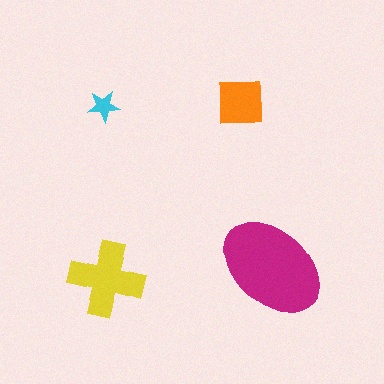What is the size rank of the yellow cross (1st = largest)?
2nd.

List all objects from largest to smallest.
The magenta ellipse, the yellow cross, the orange square, the cyan star.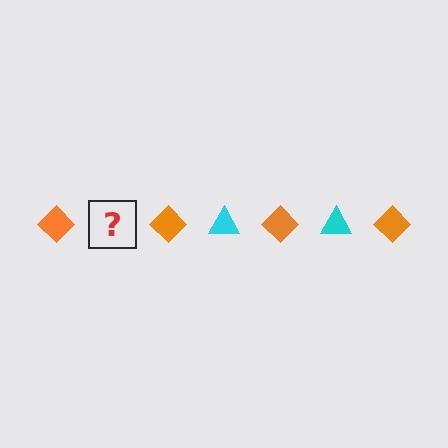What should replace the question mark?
The question mark should be replaced with a cyan triangle.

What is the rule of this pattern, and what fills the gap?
The rule is that the pattern alternates between orange diamond and cyan triangle. The gap should be filled with a cyan triangle.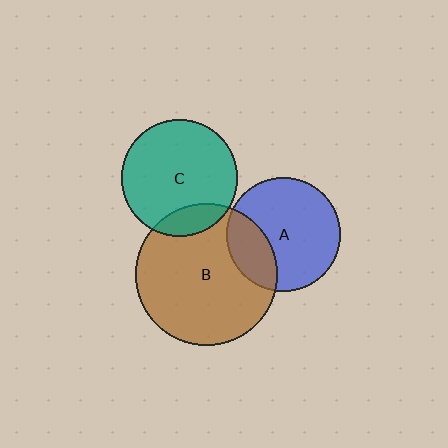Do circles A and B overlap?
Yes.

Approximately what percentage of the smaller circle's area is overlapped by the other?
Approximately 25%.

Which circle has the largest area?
Circle B (brown).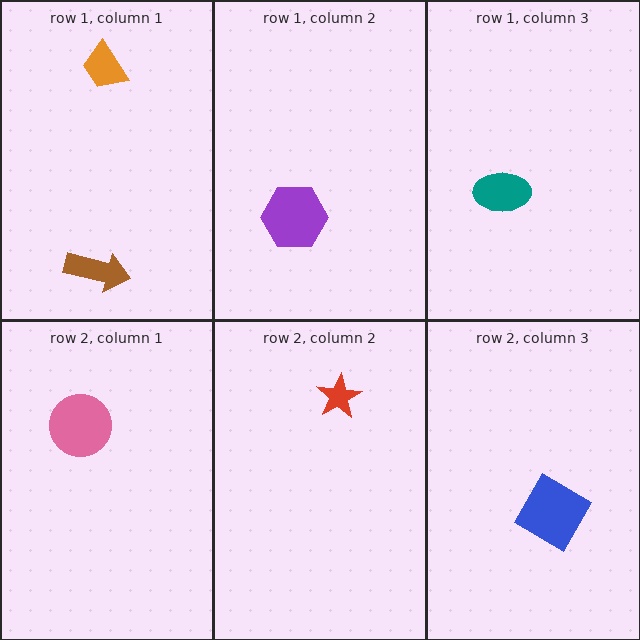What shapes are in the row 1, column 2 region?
The purple hexagon.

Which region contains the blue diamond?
The row 2, column 3 region.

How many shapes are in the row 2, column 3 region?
1.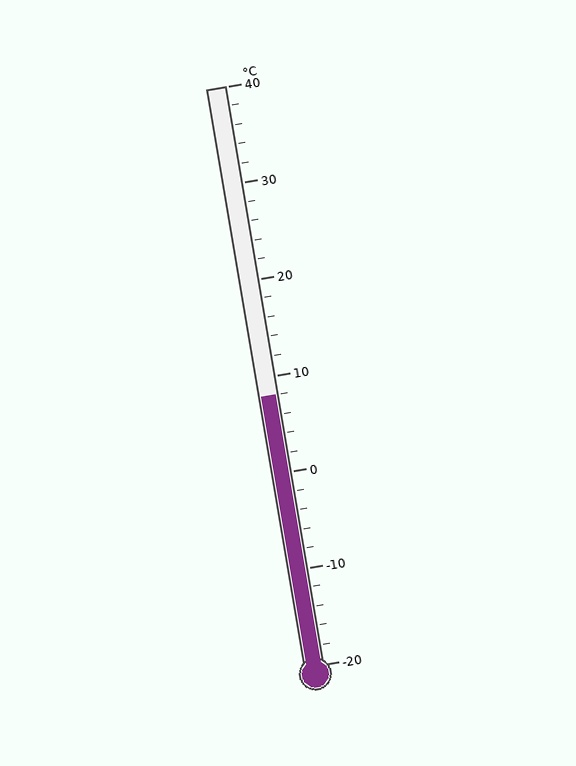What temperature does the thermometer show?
The thermometer shows approximately 8°C.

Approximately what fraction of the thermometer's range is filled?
The thermometer is filled to approximately 45% of its range.